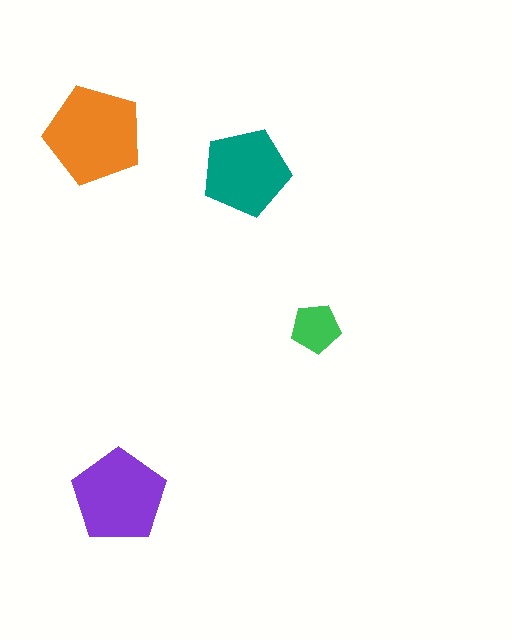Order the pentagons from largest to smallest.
the orange one, the purple one, the teal one, the green one.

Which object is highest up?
The orange pentagon is topmost.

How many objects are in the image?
There are 4 objects in the image.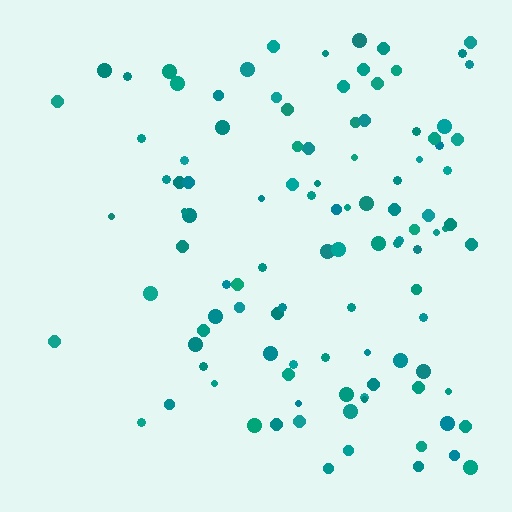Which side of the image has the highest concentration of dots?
The right.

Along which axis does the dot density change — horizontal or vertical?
Horizontal.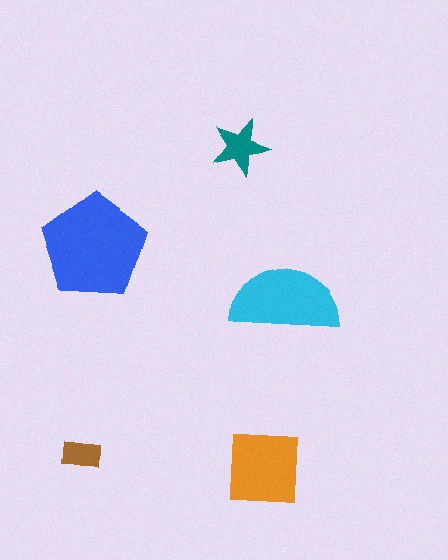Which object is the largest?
The blue pentagon.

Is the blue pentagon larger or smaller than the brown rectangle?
Larger.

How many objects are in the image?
There are 5 objects in the image.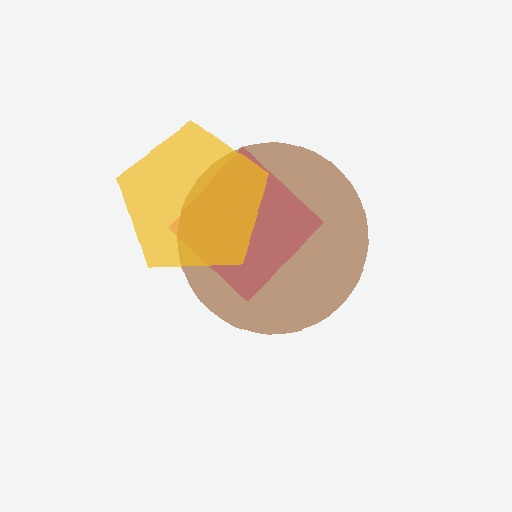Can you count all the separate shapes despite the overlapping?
Yes, there are 3 separate shapes.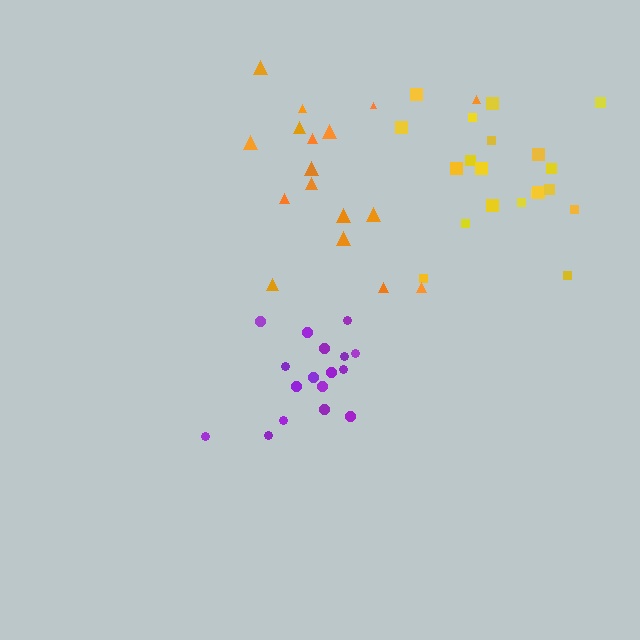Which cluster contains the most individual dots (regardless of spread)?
Yellow (20).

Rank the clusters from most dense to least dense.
yellow, purple, orange.